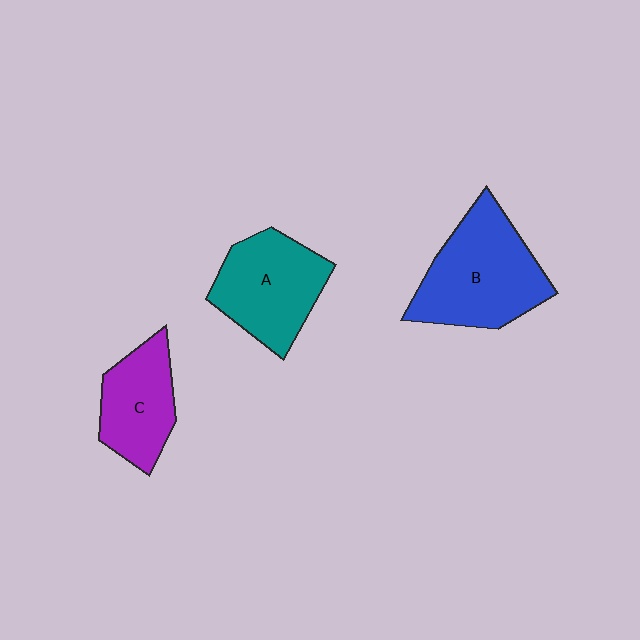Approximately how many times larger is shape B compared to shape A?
Approximately 1.2 times.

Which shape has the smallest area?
Shape C (purple).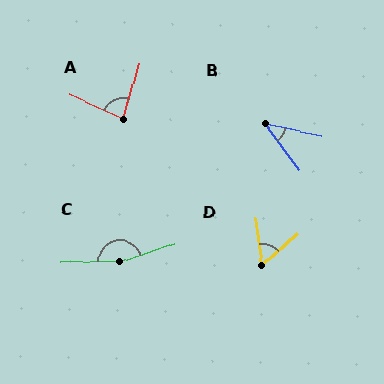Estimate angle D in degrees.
Approximately 57 degrees.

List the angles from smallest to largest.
B (42°), D (57°), A (82°), C (163°).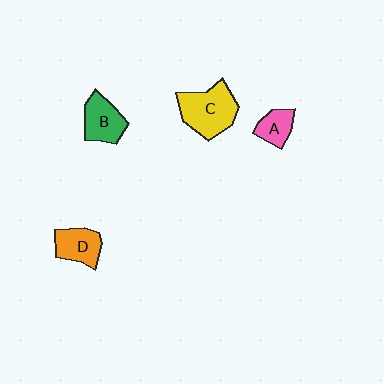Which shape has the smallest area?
Shape A (pink).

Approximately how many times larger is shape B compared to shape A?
Approximately 1.5 times.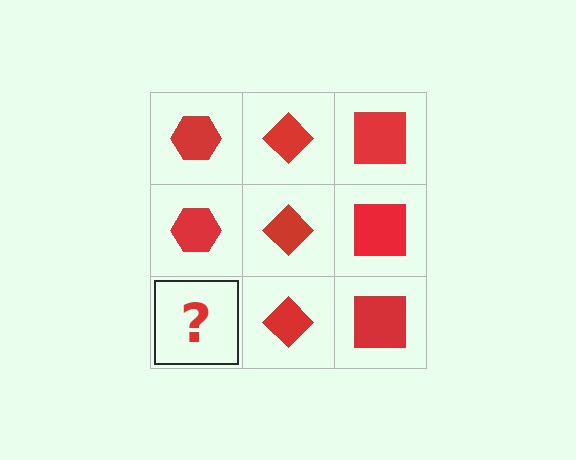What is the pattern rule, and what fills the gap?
The rule is that each column has a consistent shape. The gap should be filled with a red hexagon.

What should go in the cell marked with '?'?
The missing cell should contain a red hexagon.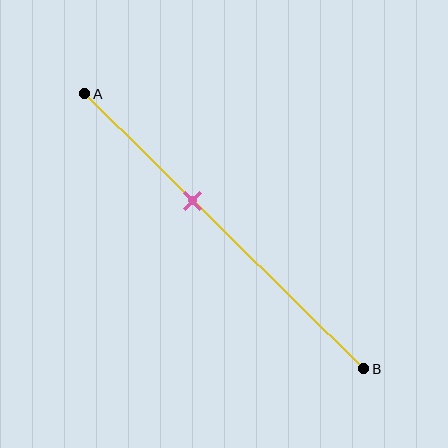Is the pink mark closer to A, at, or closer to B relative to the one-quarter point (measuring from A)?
The pink mark is closer to point B than the one-quarter point of segment AB.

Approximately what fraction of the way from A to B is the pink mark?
The pink mark is approximately 40% of the way from A to B.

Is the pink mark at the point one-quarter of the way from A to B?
No, the mark is at about 40% from A, not at the 25% one-quarter point.